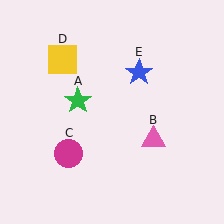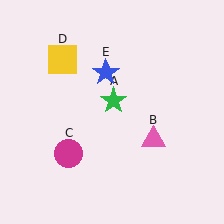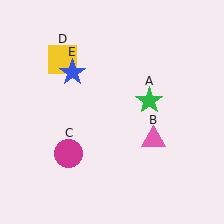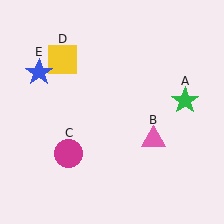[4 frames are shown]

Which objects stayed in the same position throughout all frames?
Pink triangle (object B) and magenta circle (object C) and yellow square (object D) remained stationary.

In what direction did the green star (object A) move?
The green star (object A) moved right.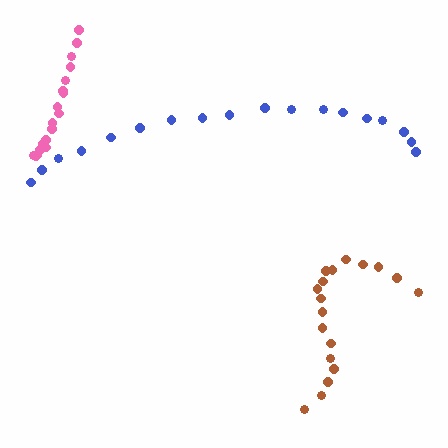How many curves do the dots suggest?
There are 3 distinct paths.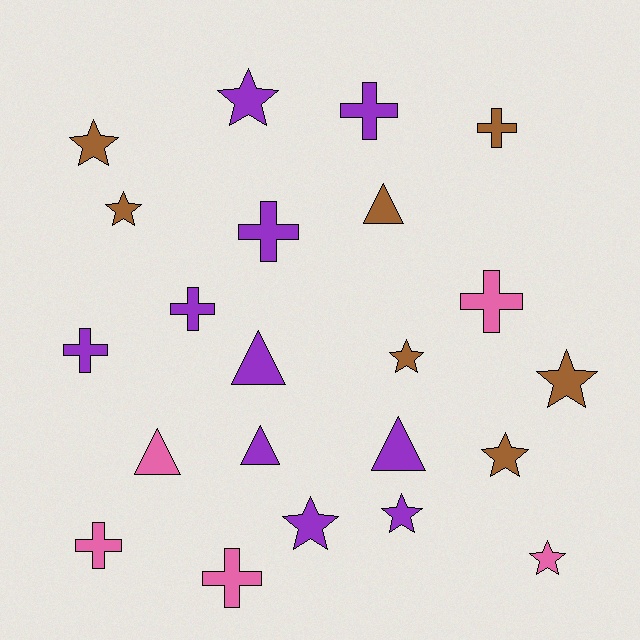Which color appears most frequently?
Purple, with 10 objects.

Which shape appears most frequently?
Star, with 9 objects.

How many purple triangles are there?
There are 3 purple triangles.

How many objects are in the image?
There are 22 objects.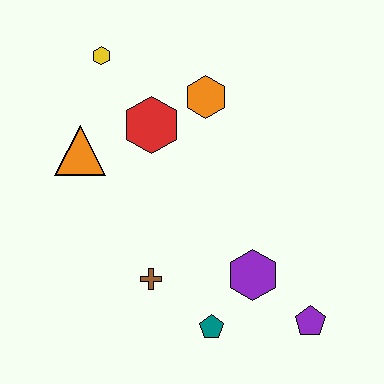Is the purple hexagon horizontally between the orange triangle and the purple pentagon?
Yes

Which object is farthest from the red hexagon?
The purple pentagon is farthest from the red hexagon.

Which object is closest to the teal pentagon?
The purple hexagon is closest to the teal pentagon.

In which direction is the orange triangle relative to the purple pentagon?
The orange triangle is to the left of the purple pentagon.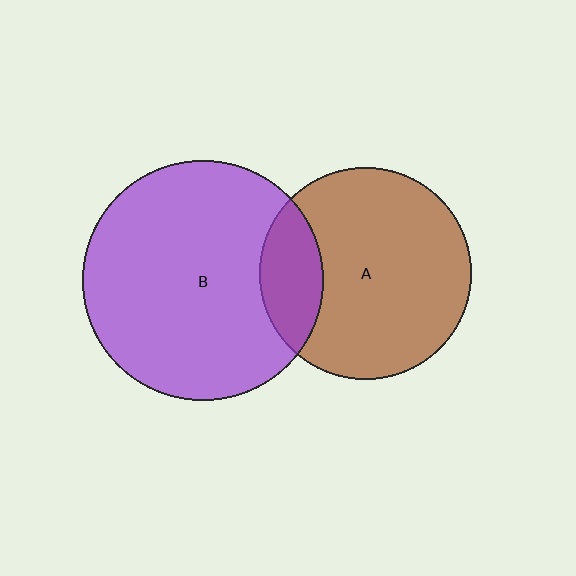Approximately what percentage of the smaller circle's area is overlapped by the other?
Approximately 20%.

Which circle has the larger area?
Circle B (purple).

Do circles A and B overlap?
Yes.